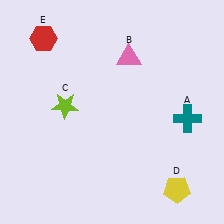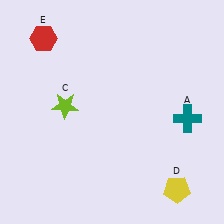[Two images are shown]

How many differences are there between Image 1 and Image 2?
There is 1 difference between the two images.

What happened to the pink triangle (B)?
The pink triangle (B) was removed in Image 2. It was in the top-right area of Image 1.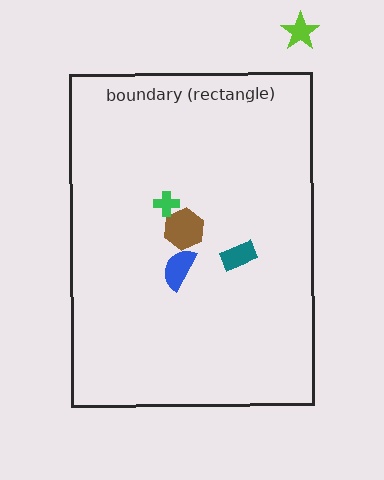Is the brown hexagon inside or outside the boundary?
Inside.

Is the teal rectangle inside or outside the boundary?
Inside.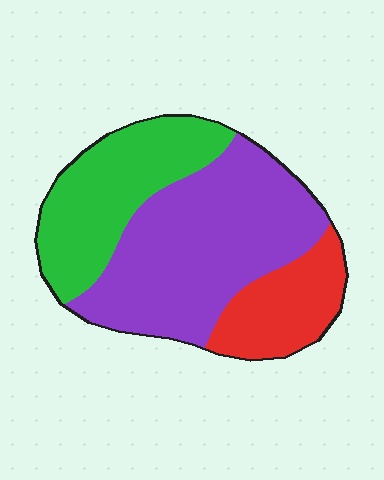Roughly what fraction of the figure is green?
Green covers around 30% of the figure.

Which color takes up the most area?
Purple, at roughly 50%.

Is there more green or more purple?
Purple.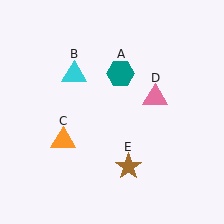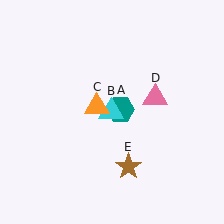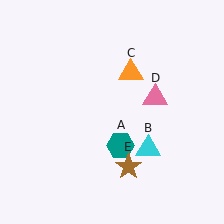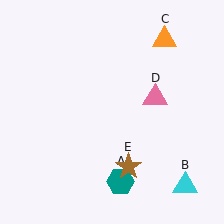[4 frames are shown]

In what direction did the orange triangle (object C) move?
The orange triangle (object C) moved up and to the right.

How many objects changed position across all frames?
3 objects changed position: teal hexagon (object A), cyan triangle (object B), orange triangle (object C).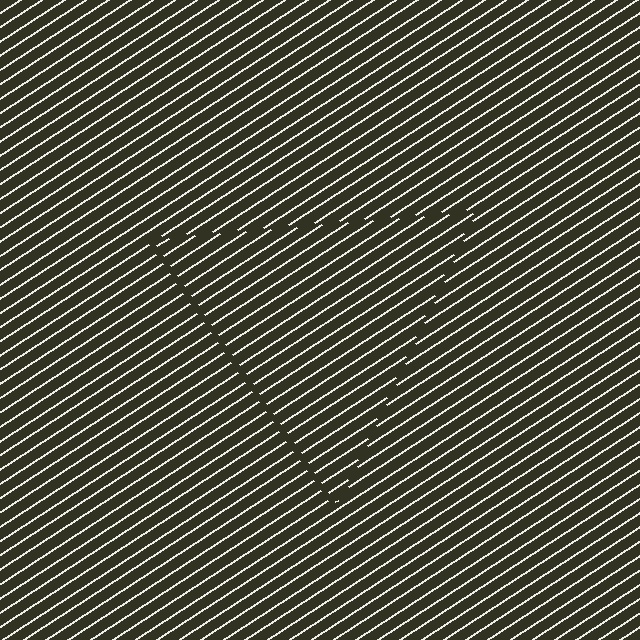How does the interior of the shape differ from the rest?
The interior of the shape contains the same grating, shifted by half a period — the contour is defined by the phase discontinuity where line-ends from the inner and outer gratings abut.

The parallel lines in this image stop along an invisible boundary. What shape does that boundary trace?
An illusory triangle. The interior of the shape contains the same grating, shifted by half a period — the contour is defined by the phase discontinuity where line-ends from the inner and outer gratings abut.